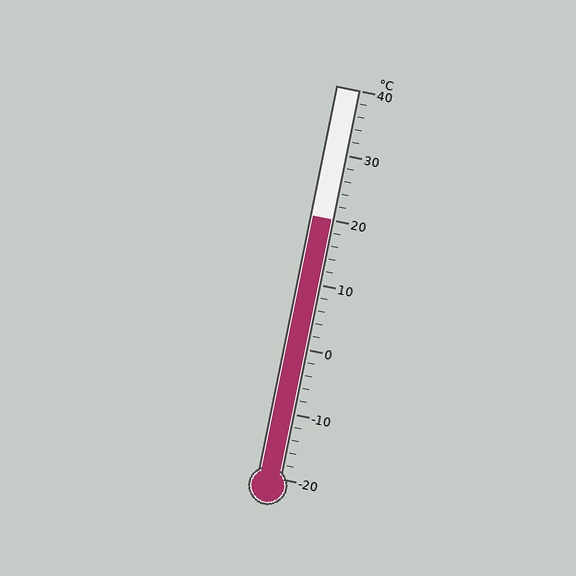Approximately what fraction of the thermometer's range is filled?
The thermometer is filled to approximately 65% of its range.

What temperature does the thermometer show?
The thermometer shows approximately 20°C.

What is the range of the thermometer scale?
The thermometer scale ranges from -20°C to 40°C.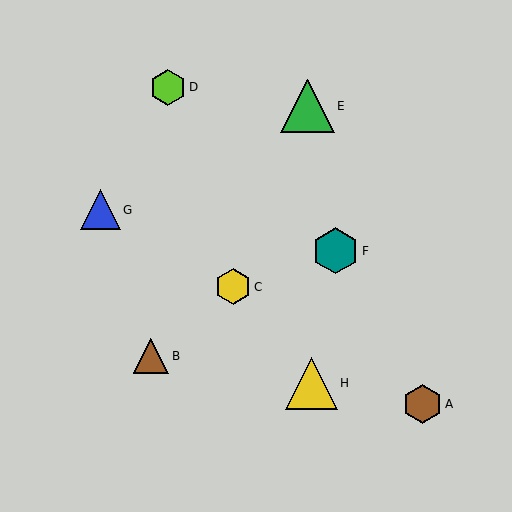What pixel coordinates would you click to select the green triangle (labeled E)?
Click at (308, 106) to select the green triangle E.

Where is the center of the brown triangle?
The center of the brown triangle is at (151, 356).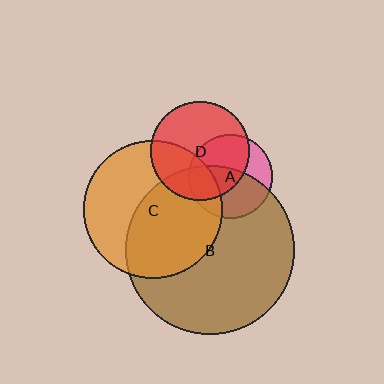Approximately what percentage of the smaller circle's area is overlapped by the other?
Approximately 55%.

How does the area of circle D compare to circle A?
Approximately 1.4 times.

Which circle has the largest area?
Circle B (brown).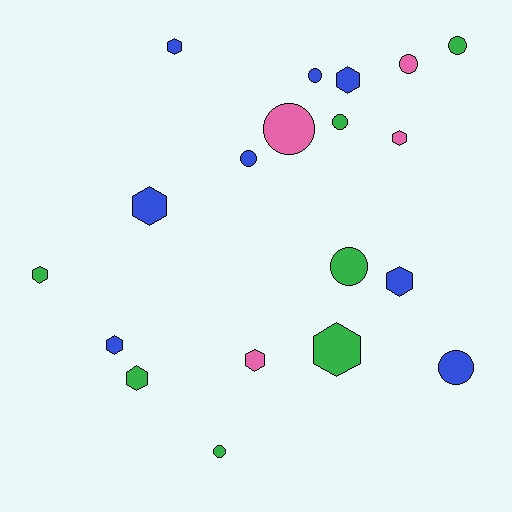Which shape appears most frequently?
Hexagon, with 10 objects.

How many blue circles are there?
There are 3 blue circles.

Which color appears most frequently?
Blue, with 8 objects.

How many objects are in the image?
There are 19 objects.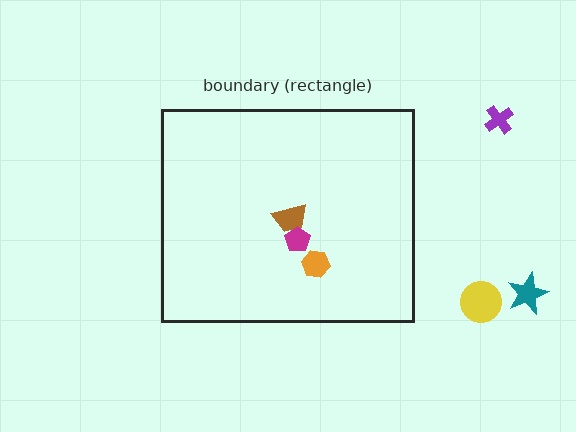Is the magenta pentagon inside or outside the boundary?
Inside.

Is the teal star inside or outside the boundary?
Outside.